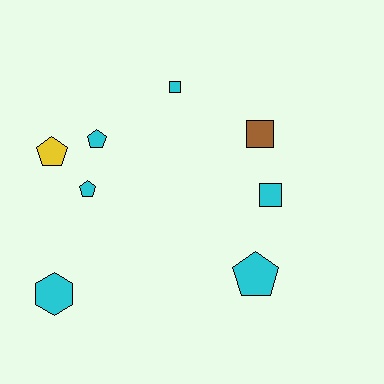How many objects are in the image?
There are 8 objects.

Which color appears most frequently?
Cyan, with 6 objects.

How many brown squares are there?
There is 1 brown square.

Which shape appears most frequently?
Pentagon, with 4 objects.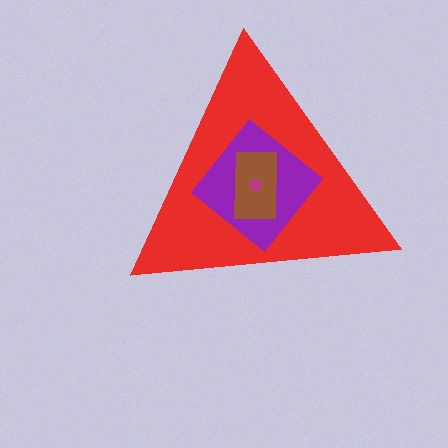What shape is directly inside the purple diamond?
The brown rectangle.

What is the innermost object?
The magenta star.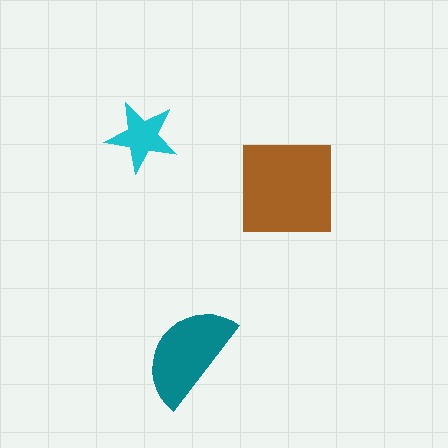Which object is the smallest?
The cyan star.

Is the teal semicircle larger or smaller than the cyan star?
Larger.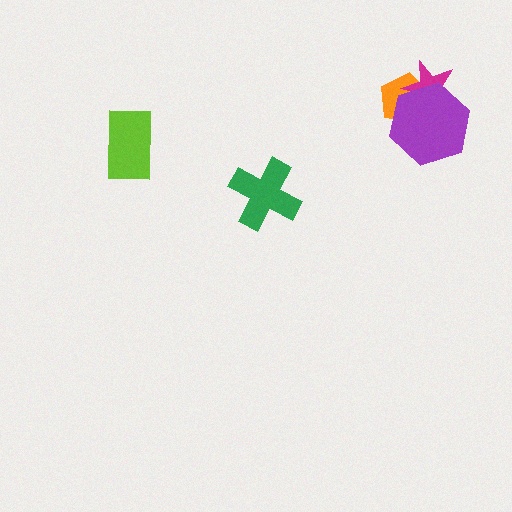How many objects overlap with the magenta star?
2 objects overlap with the magenta star.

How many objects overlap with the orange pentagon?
2 objects overlap with the orange pentagon.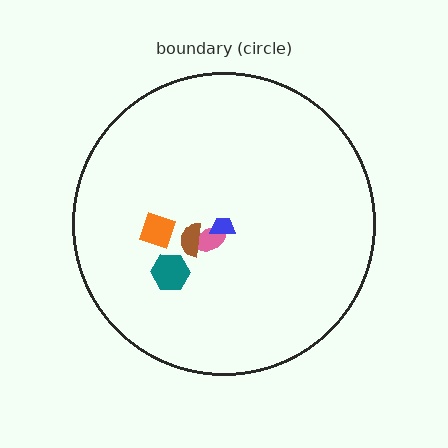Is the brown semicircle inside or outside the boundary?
Inside.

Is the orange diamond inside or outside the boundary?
Inside.